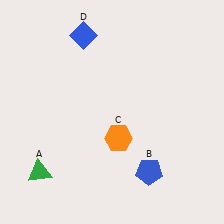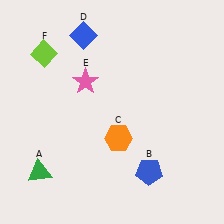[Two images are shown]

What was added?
A pink star (E), a lime diamond (F) were added in Image 2.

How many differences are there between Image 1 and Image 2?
There are 2 differences between the two images.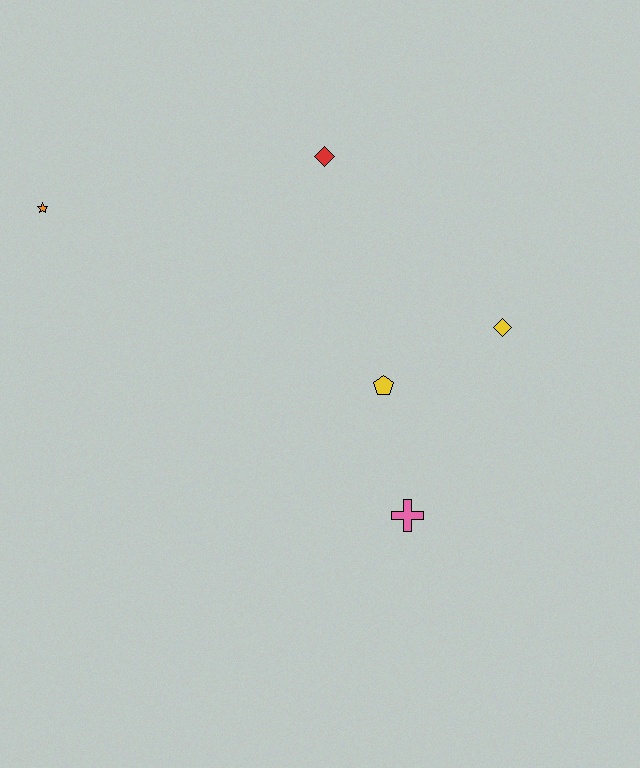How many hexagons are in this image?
There are no hexagons.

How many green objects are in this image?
There are no green objects.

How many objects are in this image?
There are 5 objects.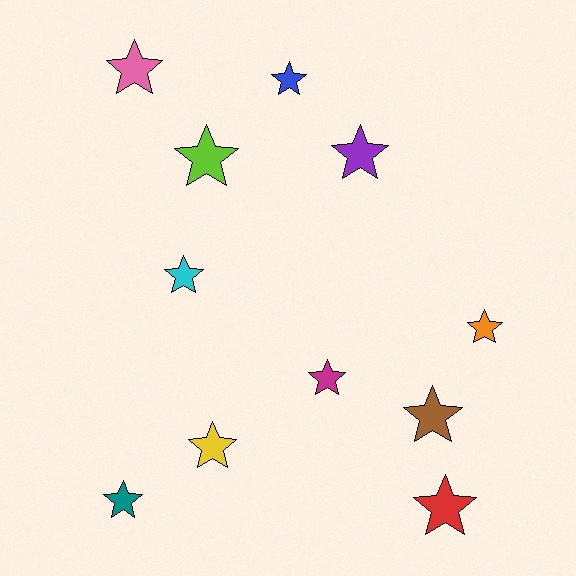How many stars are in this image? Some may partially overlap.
There are 11 stars.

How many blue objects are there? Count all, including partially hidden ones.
There is 1 blue object.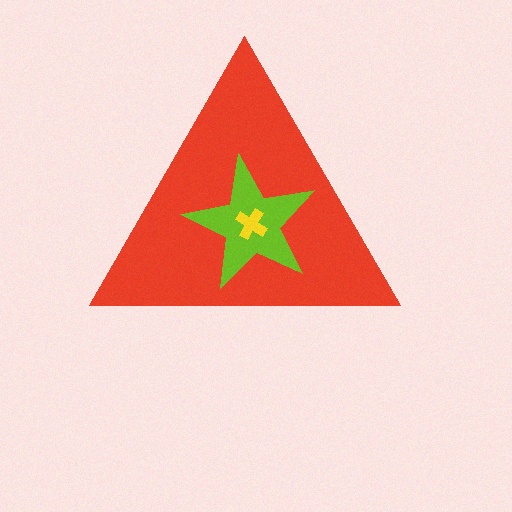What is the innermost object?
The yellow cross.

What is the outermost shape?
The red triangle.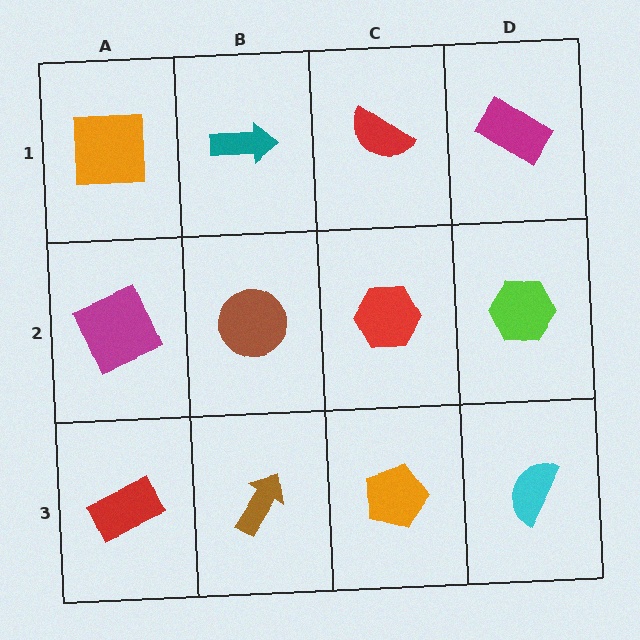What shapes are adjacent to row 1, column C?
A red hexagon (row 2, column C), a teal arrow (row 1, column B), a magenta rectangle (row 1, column D).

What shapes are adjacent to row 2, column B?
A teal arrow (row 1, column B), a brown arrow (row 3, column B), a magenta square (row 2, column A), a red hexagon (row 2, column C).